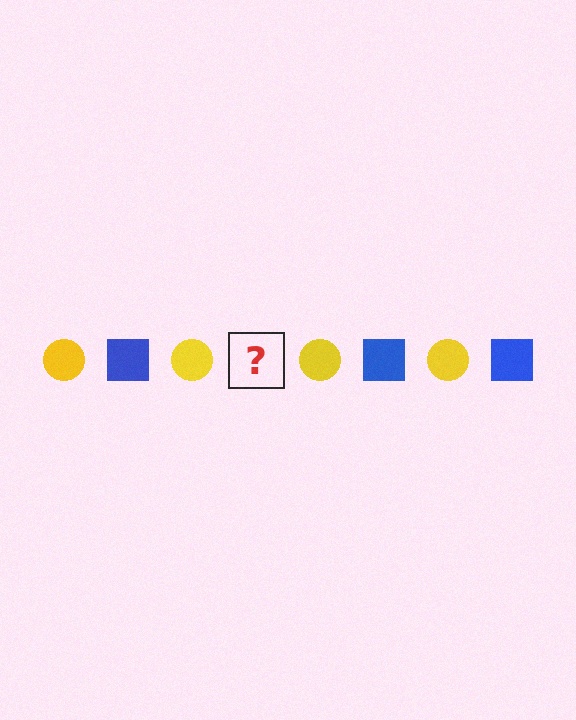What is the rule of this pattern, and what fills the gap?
The rule is that the pattern alternates between yellow circle and blue square. The gap should be filled with a blue square.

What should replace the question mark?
The question mark should be replaced with a blue square.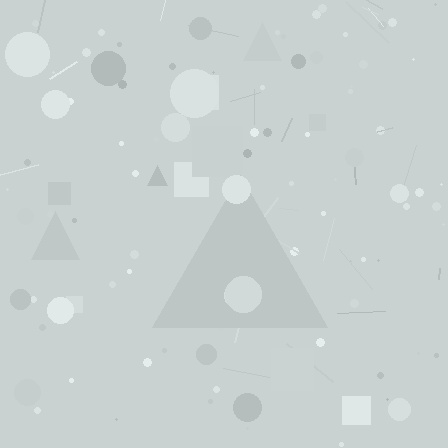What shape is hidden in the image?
A triangle is hidden in the image.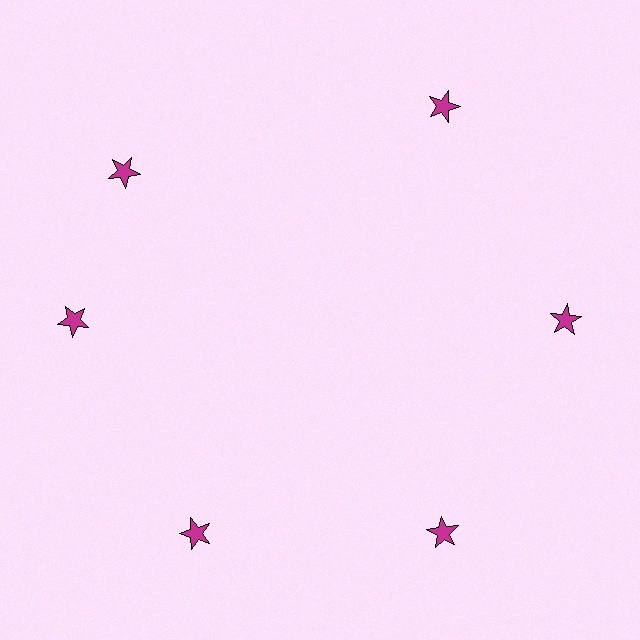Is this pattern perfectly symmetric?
No. The 6 magenta stars are arranged in a ring, but one element near the 11 o'clock position is rotated out of alignment along the ring, breaking the 6-fold rotational symmetry.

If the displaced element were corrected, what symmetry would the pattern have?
It would have 6-fold rotational symmetry — the pattern would map onto itself every 60 degrees.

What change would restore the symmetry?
The symmetry would be restored by rotating it back into even spacing with its neighbors so that all 6 stars sit at equal angles and equal distance from the center.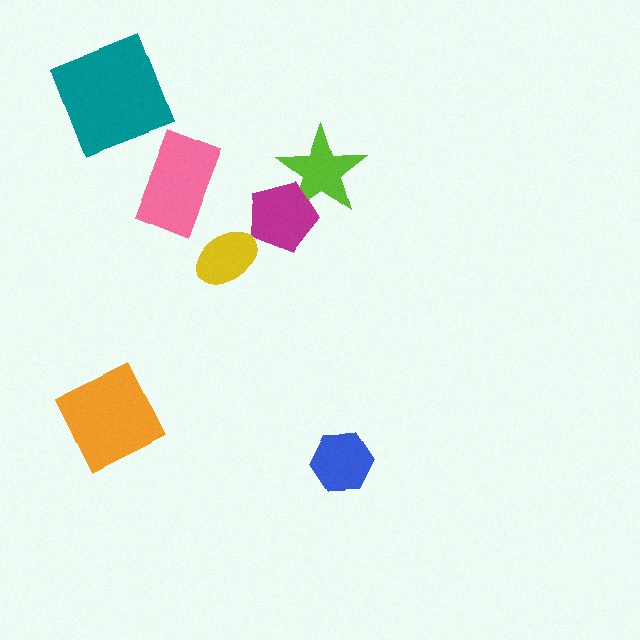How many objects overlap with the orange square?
0 objects overlap with the orange square.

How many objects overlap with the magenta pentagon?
1 object overlaps with the magenta pentagon.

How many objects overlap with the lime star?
1 object overlaps with the lime star.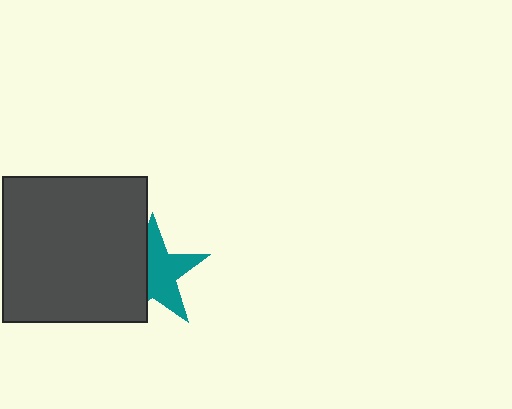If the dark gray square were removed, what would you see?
You would see the complete teal star.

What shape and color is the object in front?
The object in front is a dark gray square.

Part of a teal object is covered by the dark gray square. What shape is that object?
It is a star.